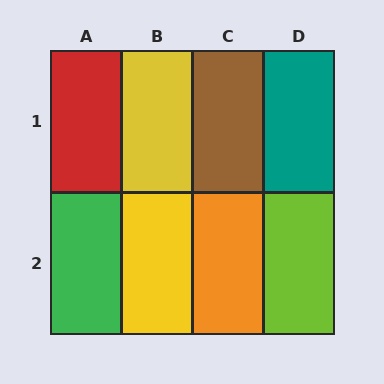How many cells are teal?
1 cell is teal.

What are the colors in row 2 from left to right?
Green, yellow, orange, lime.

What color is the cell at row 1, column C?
Brown.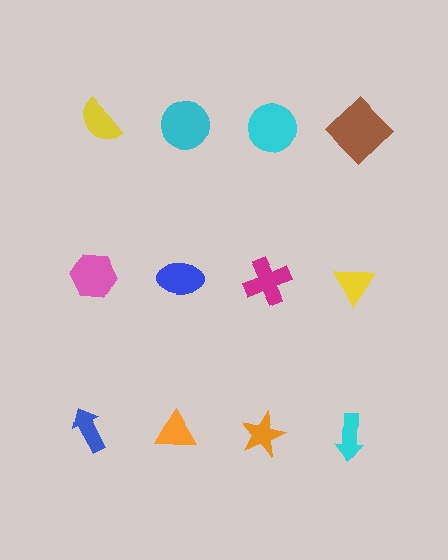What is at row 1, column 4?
A brown diamond.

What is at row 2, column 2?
A blue ellipse.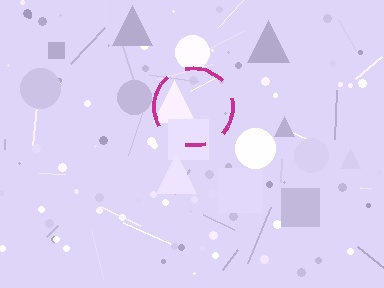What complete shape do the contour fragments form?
The contour fragments form a circle.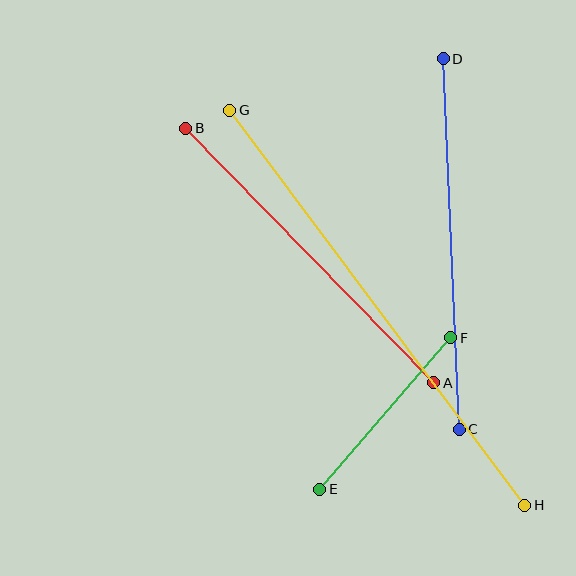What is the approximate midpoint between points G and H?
The midpoint is at approximately (377, 308) pixels.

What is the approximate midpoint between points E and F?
The midpoint is at approximately (385, 414) pixels.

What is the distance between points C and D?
The distance is approximately 371 pixels.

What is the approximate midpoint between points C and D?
The midpoint is at approximately (451, 244) pixels.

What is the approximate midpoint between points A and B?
The midpoint is at approximately (310, 255) pixels.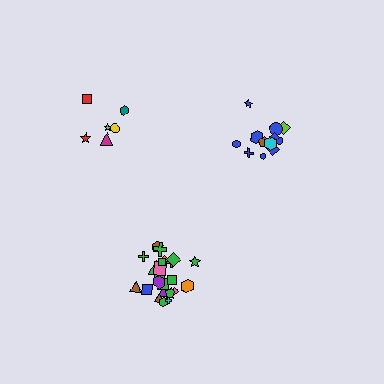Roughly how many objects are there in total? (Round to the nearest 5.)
Roughly 45 objects in total.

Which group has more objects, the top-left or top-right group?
The top-right group.